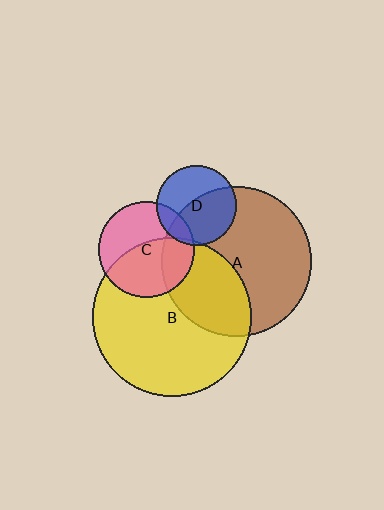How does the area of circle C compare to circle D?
Approximately 1.5 times.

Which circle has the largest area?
Circle B (yellow).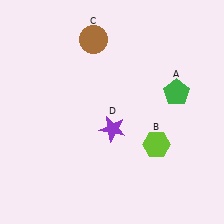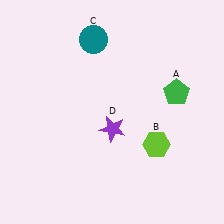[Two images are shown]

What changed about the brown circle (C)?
In Image 1, C is brown. In Image 2, it changed to teal.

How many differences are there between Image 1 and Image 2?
There is 1 difference between the two images.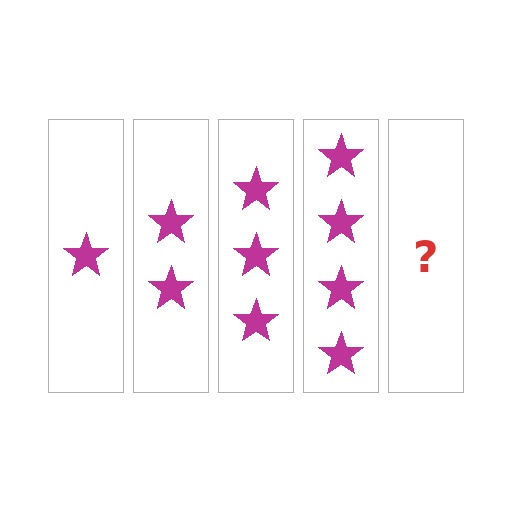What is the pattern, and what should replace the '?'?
The pattern is that each step adds one more star. The '?' should be 5 stars.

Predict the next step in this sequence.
The next step is 5 stars.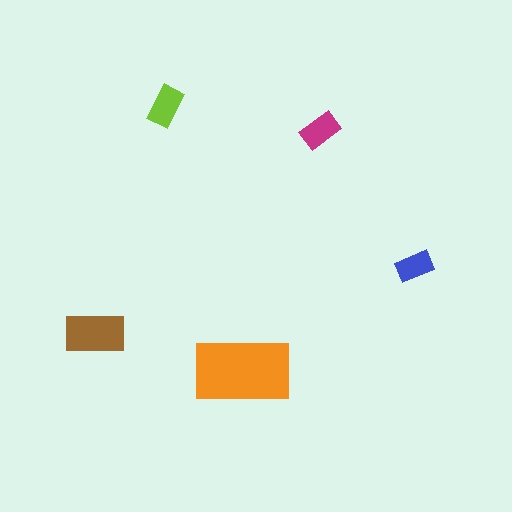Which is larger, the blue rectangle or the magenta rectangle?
The magenta one.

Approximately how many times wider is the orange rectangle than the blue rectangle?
About 2.5 times wider.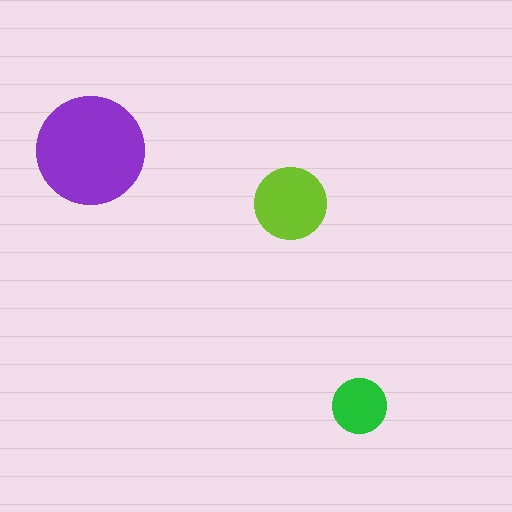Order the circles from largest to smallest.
the purple one, the lime one, the green one.